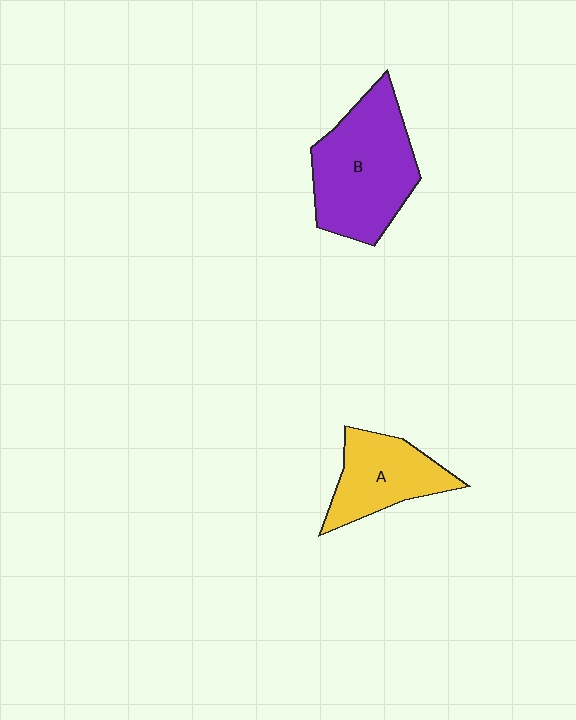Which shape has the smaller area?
Shape A (yellow).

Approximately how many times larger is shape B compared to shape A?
Approximately 1.6 times.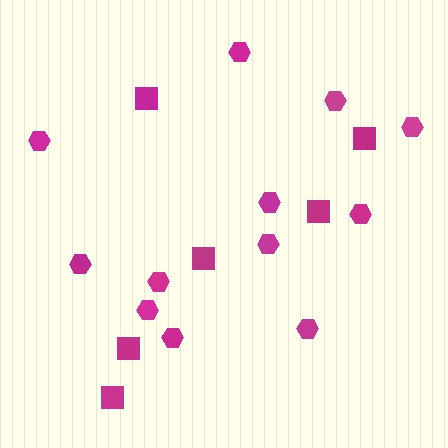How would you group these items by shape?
There are 2 groups: one group of hexagons (12) and one group of squares (6).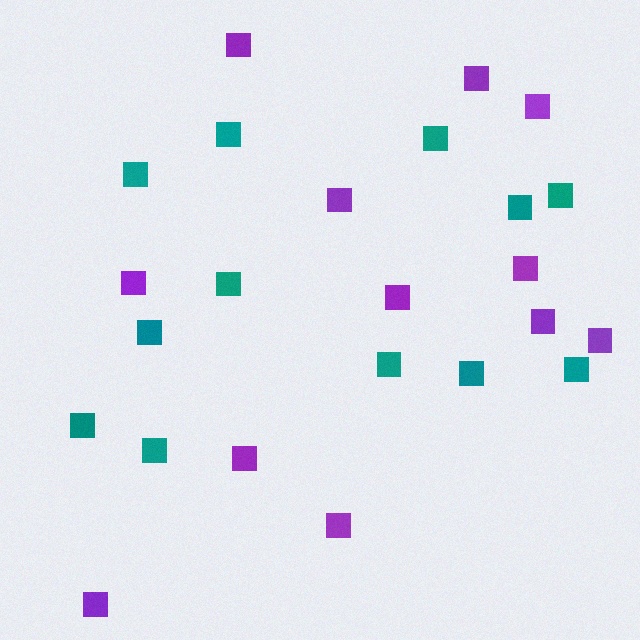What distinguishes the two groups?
There are 2 groups: one group of teal squares (12) and one group of purple squares (12).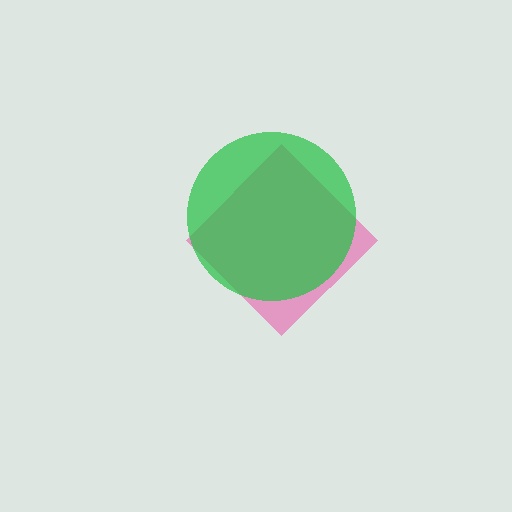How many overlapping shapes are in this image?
There are 2 overlapping shapes in the image.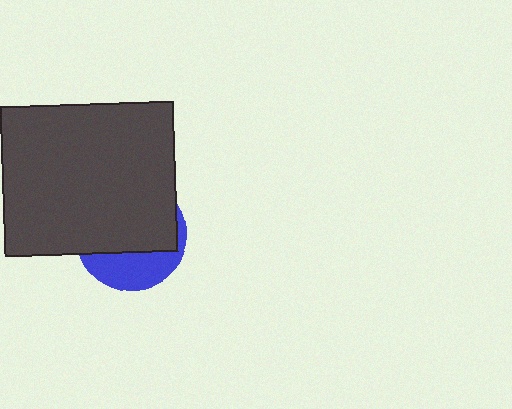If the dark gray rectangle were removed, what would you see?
You would see the complete blue circle.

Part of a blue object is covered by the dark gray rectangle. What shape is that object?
It is a circle.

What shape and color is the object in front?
The object in front is a dark gray rectangle.